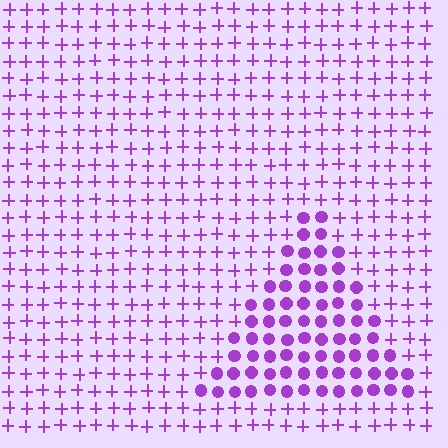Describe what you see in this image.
The image is filled with small purple elements arranged in a uniform grid. A triangle-shaped region contains circles, while the surrounding area contains plus signs. The boundary is defined purely by the change in element shape.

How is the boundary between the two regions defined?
The boundary is defined by a change in element shape: circles inside vs. plus signs outside. All elements share the same color and spacing.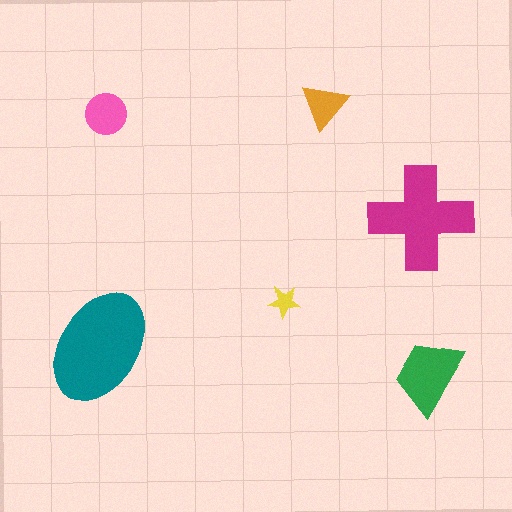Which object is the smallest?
The yellow star.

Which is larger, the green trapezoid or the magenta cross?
The magenta cross.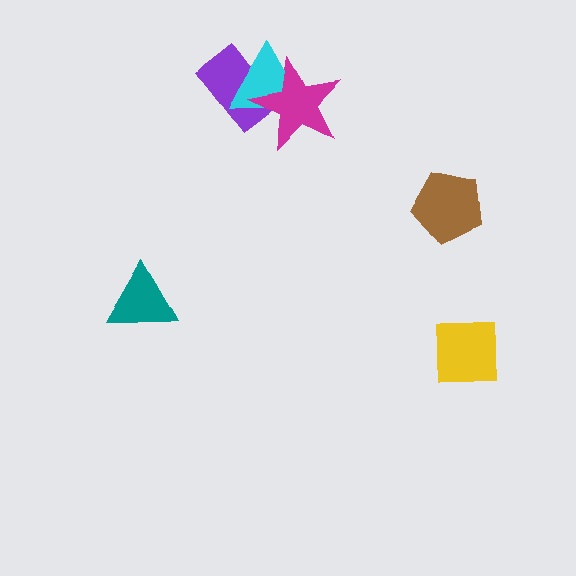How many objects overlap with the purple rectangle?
2 objects overlap with the purple rectangle.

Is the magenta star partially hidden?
No, no other shape covers it.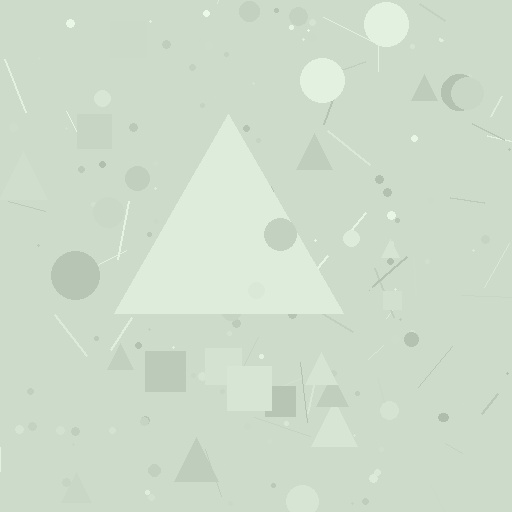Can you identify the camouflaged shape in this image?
The camouflaged shape is a triangle.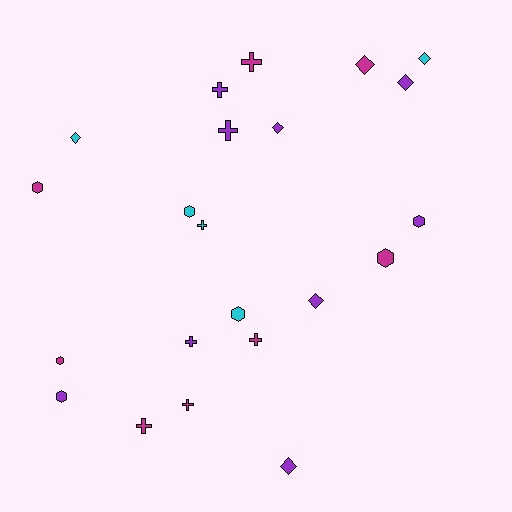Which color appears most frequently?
Purple, with 9 objects.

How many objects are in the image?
There are 22 objects.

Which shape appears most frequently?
Cross, with 8 objects.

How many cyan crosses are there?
There is 1 cyan cross.